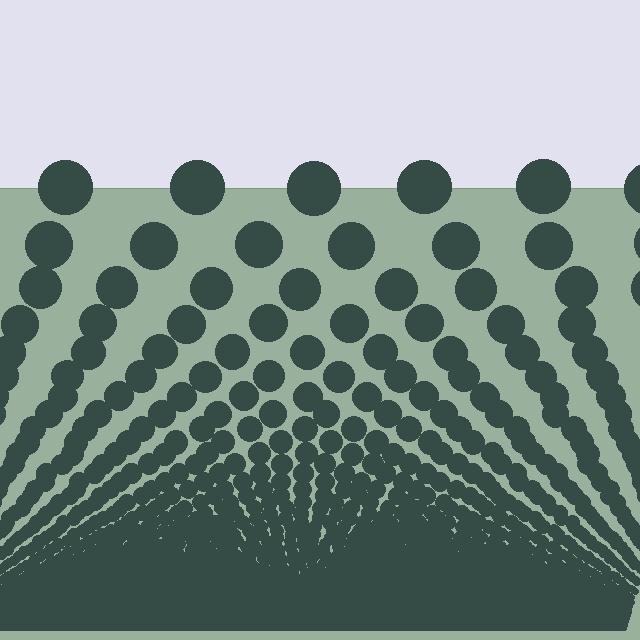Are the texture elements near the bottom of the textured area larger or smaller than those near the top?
Smaller. The gradient is inverted — elements near the bottom are smaller and denser.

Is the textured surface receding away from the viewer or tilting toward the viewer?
The surface appears to tilt toward the viewer. Texture elements get larger and sparser toward the top.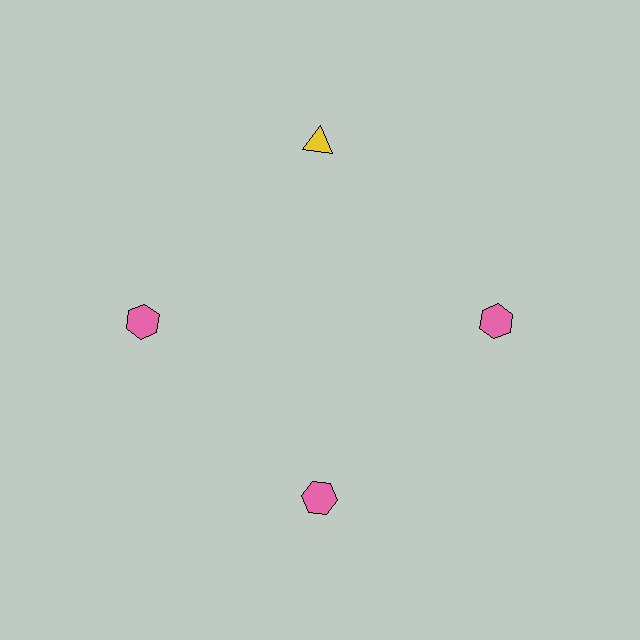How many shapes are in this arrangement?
There are 4 shapes arranged in a ring pattern.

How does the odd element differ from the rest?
It differs in both color (yellow instead of pink) and shape (triangle instead of hexagon).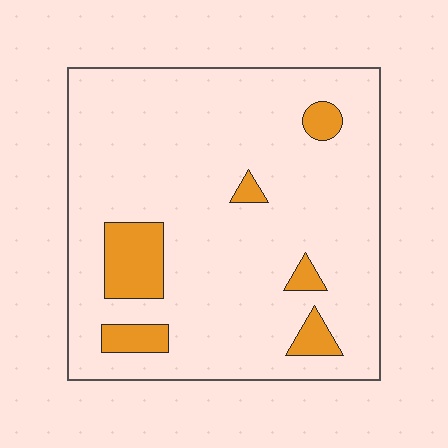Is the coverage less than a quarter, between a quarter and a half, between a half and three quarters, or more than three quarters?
Less than a quarter.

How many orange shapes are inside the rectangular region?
6.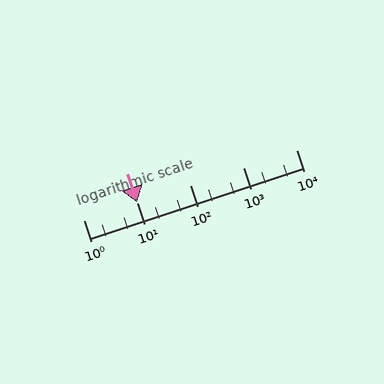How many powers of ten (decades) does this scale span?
The scale spans 4 decades, from 1 to 10000.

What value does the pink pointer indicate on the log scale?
The pointer indicates approximately 10.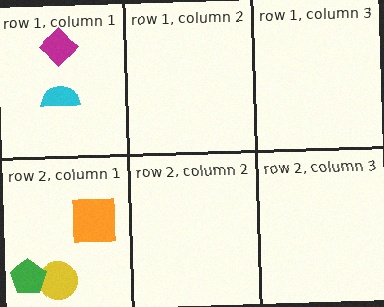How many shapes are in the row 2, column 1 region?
3.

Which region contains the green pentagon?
The row 2, column 1 region.